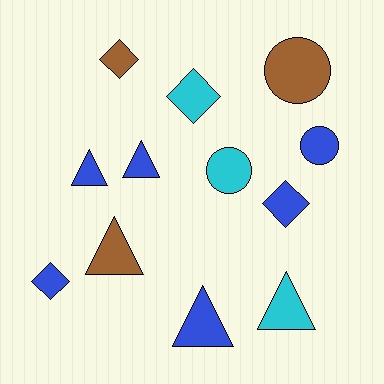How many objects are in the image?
There are 12 objects.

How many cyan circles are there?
There is 1 cyan circle.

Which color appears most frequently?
Blue, with 6 objects.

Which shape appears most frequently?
Triangle, with 5 objects.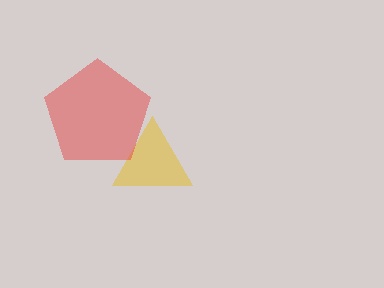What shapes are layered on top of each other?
The layered shapes are: a yellow triangle, a red pentagon.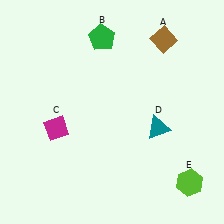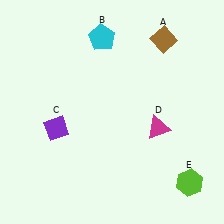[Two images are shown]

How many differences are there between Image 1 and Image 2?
There are 3 differences between the two images.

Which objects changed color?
B changed from green to cyan. C changed from magenta to purple. D changed from teal to magenta.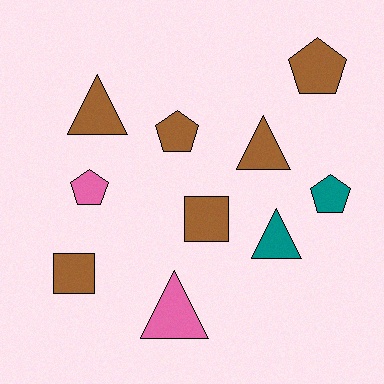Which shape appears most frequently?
Triangle, with 4 objects.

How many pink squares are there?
There are no pink squares.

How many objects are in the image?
There are 10 objects.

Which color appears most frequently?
Brown, with 6 objects.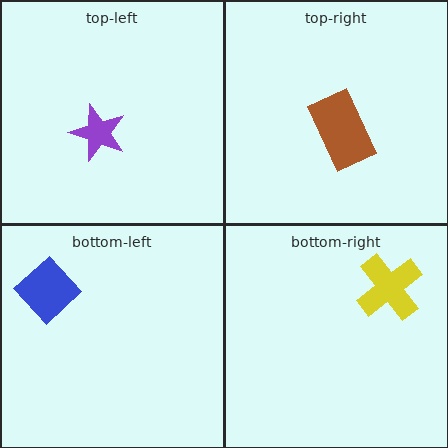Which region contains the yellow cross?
The bottom-right region.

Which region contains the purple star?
The top-left region.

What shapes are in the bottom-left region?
The blue diamond.